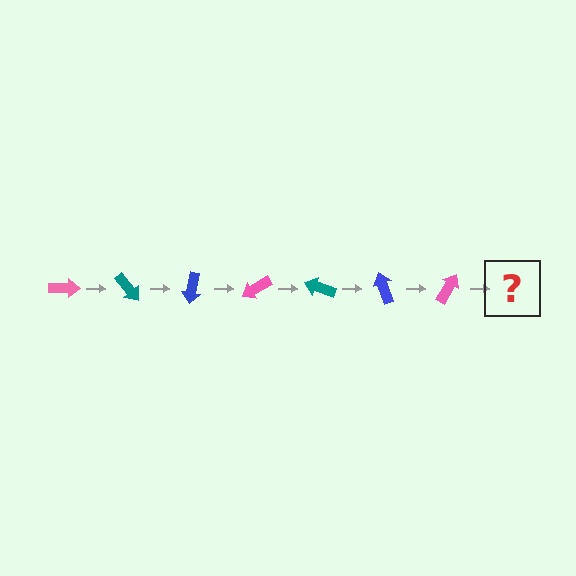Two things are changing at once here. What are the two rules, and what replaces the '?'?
The two rules are that it rotates 50 degrees each step and the color cycles through pink, teal, and blue. The '?' should be a teal arrow, rotated 350 degrees from the start.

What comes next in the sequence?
The next element should be a teal arrow, rotated 350 degrees from the start.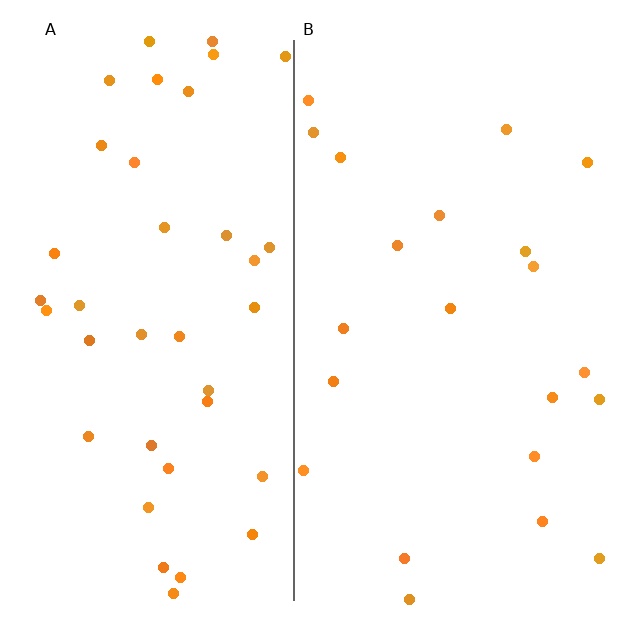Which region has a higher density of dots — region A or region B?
A (the left).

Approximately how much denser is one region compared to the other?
Approximately 1.9× — region A over region B.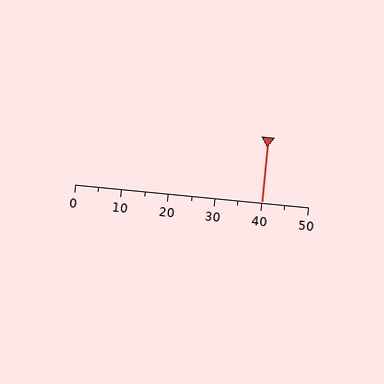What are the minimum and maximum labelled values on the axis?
The axis runs from 0 to 50.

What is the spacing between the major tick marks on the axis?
The major ticks are spaced 10 apart.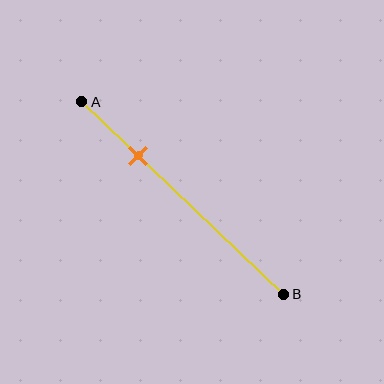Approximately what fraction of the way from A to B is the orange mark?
The orange mark is approximately 30% of the way from A to B.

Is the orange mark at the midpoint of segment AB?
No, the mark is at about 30% from A, not at the 50% midpoint.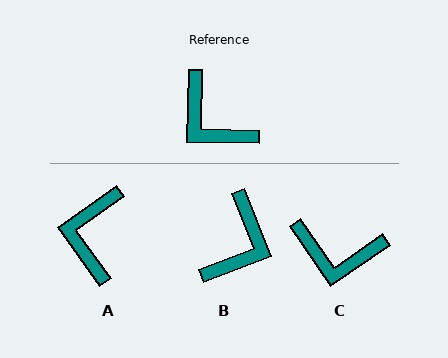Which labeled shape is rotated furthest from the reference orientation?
B, about 113 degrees away.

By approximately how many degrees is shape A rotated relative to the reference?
Approximately 53 degrees clockwise.